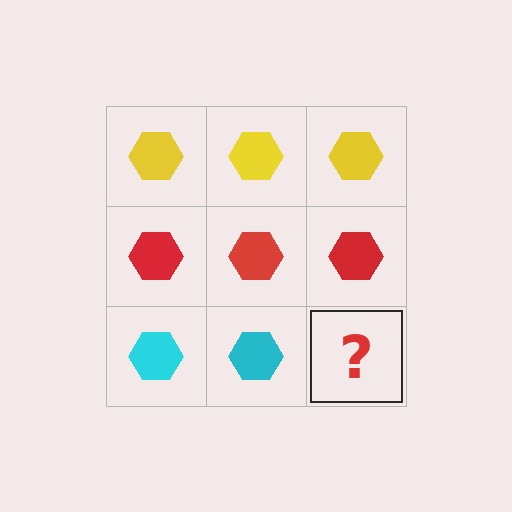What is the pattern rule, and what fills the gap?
The rule is that each row has a consistent color. The gap should be filled with a cyan hexagon.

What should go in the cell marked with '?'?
The missing cell should contain a cyan hexagon.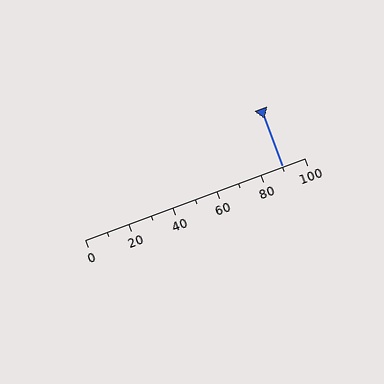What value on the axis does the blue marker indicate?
The marker indicates approximately 90.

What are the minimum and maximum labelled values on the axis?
The axis runs from 0 to 100.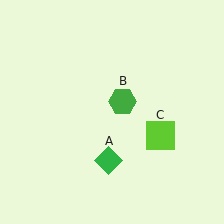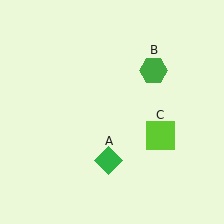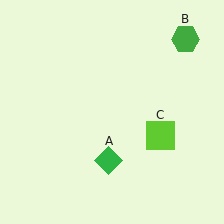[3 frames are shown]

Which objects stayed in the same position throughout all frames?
Green diamond (object A) and lime square (object C) remained stationary.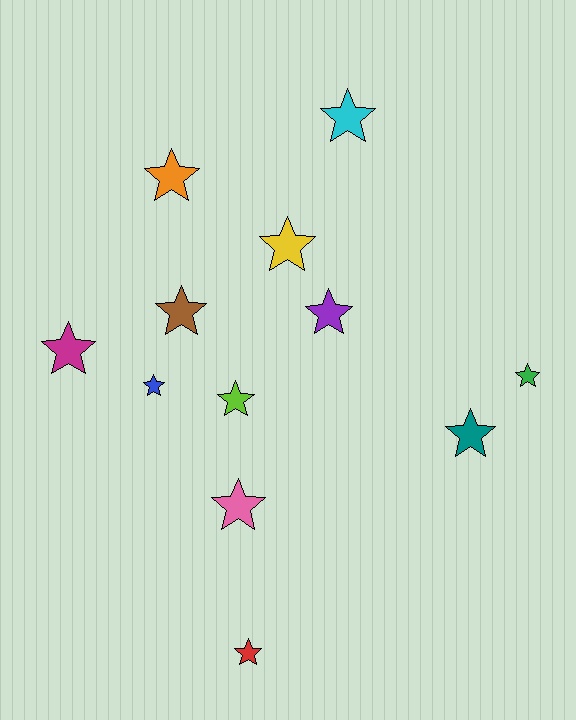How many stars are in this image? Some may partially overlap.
There are 12 stars.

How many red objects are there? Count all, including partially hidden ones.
There is 1 red object.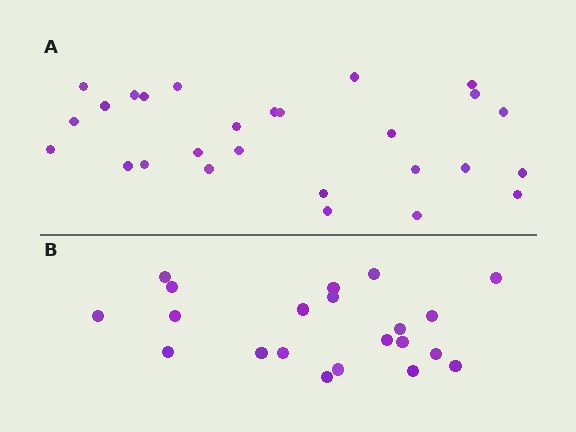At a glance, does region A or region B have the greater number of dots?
Region A (the top region) has more dots.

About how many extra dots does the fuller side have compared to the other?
Region A has about 6 more dots than region B.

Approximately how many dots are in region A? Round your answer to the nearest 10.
About 30 dots. (The exact count is 27, which rounds to 30.)